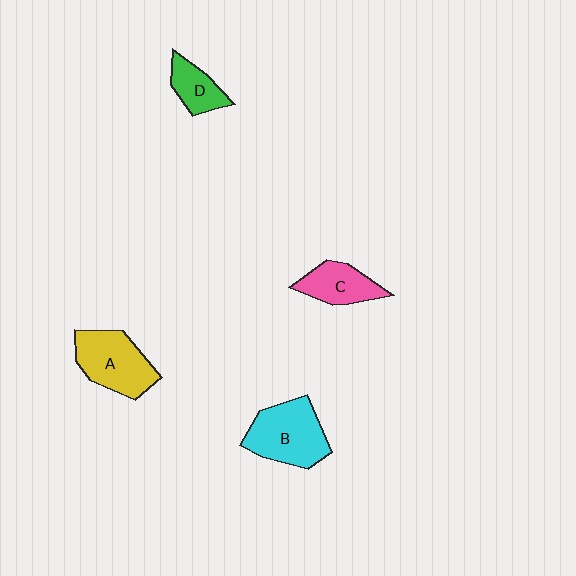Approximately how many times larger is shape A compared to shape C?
Approximately 1.5 times.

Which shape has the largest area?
Shape B (cyan).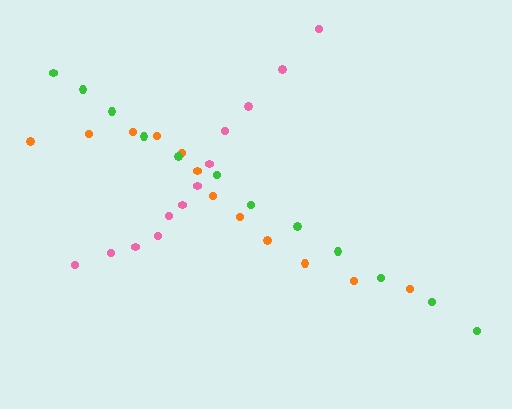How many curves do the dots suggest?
There are 3 distinct paths.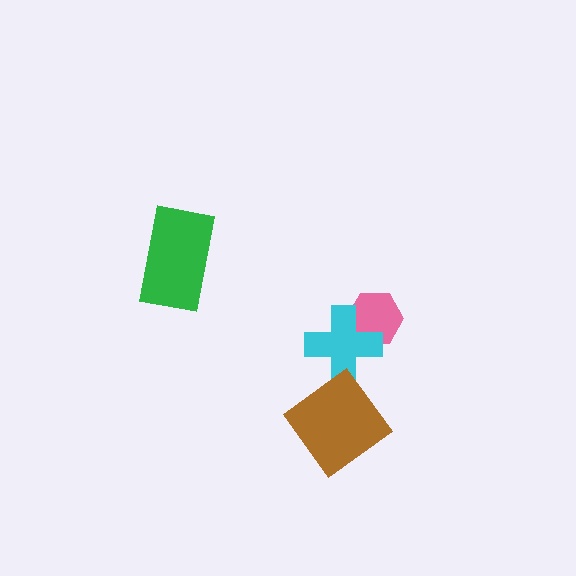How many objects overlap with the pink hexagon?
1 object overlaps with the pink hexagon.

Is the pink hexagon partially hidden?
Yes, it is partially covered by another shape.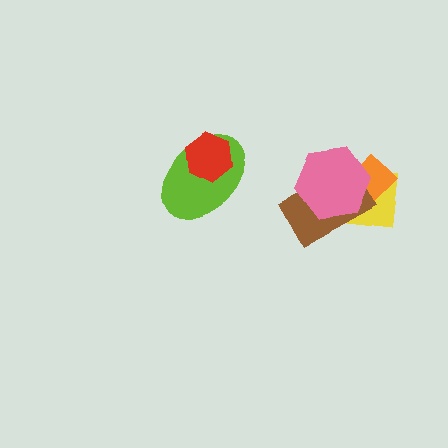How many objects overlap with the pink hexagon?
3 objects overlap with the pink hexagon.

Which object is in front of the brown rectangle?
The pink hexagon is in front of the brown rectangle.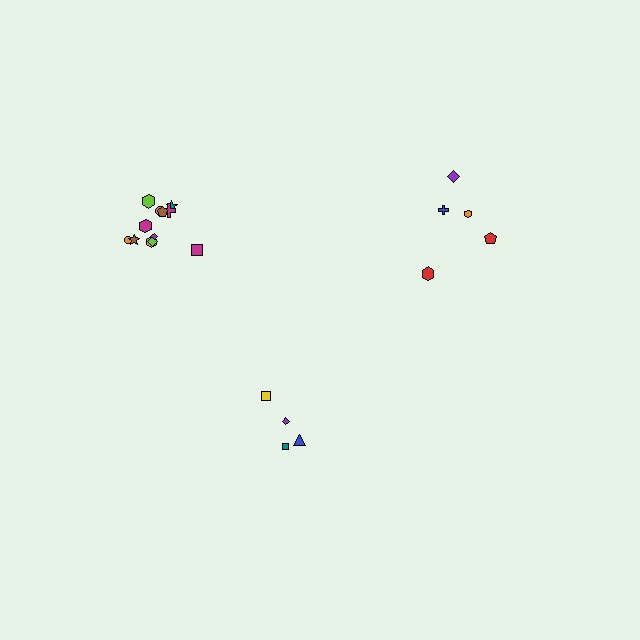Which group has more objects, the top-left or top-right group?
The top-left group.